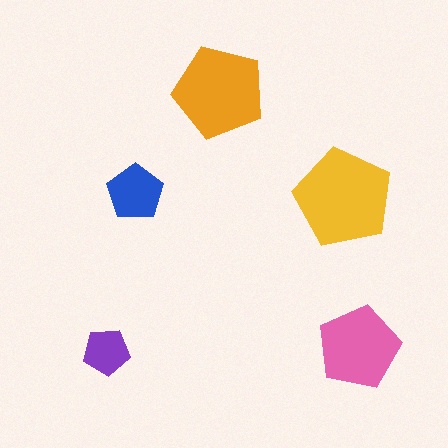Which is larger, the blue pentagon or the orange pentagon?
The orange one.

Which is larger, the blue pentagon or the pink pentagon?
The pink one.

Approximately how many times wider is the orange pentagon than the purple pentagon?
About 2 times wider.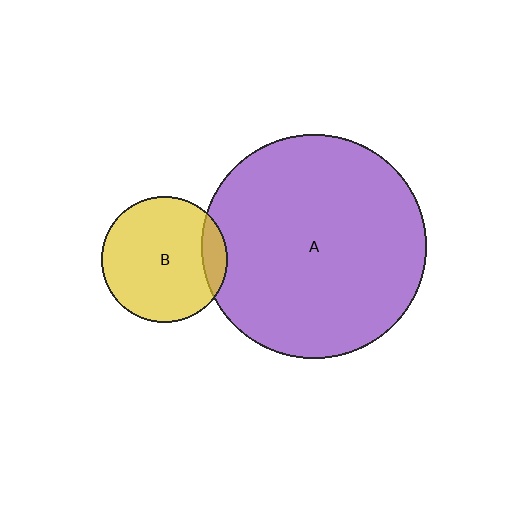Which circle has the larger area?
Circle A (purple).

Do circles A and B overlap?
Yes.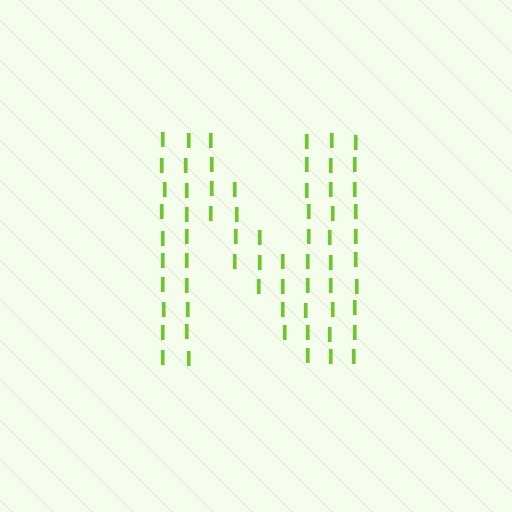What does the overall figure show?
The overall figure shows the letter N.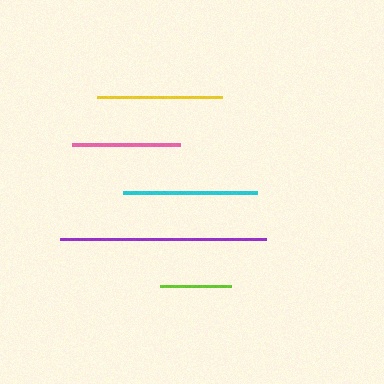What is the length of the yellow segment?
The yellow segment is approximately 125 pixels long.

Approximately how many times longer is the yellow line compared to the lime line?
The yellow line is approximately 1.8 times the length of the lime line.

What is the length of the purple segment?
The purple segment is approximately 206 pixels long.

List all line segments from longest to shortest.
From longest to shortest: purple, cyan, yellow, pink, lime.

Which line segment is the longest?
The purple line is the longest at approximately 206 pixels.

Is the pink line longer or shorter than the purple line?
The purple line is longer than the pink line.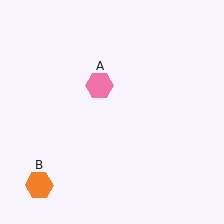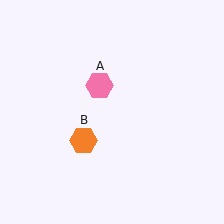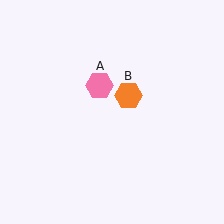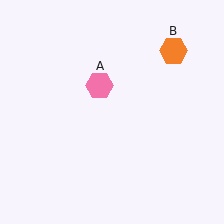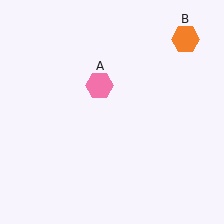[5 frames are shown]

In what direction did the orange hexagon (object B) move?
The orange hexagon (object B) moved up and to the right.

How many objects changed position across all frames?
1 object changed position: orange hexagon (object B).